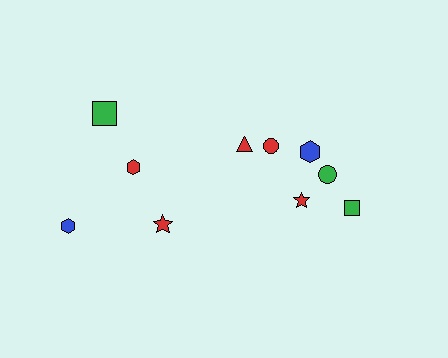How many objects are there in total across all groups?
There are 10 objects.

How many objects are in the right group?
There are 6 objects.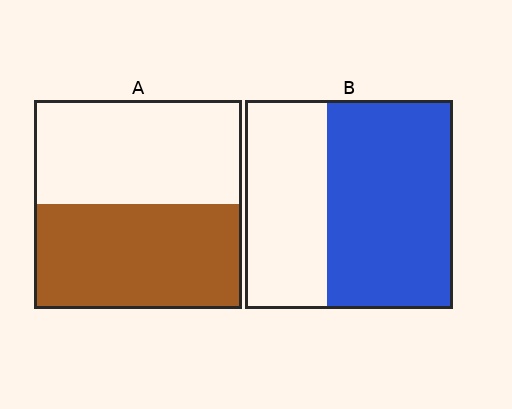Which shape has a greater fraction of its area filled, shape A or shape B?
Shape B.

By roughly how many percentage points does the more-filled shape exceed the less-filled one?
By roughly 10 percentage points (B over A).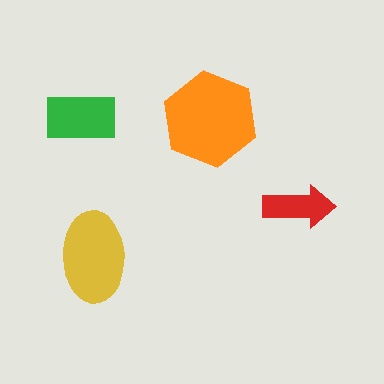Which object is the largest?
The orange hexagon.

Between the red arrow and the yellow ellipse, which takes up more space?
The yellow ellipse.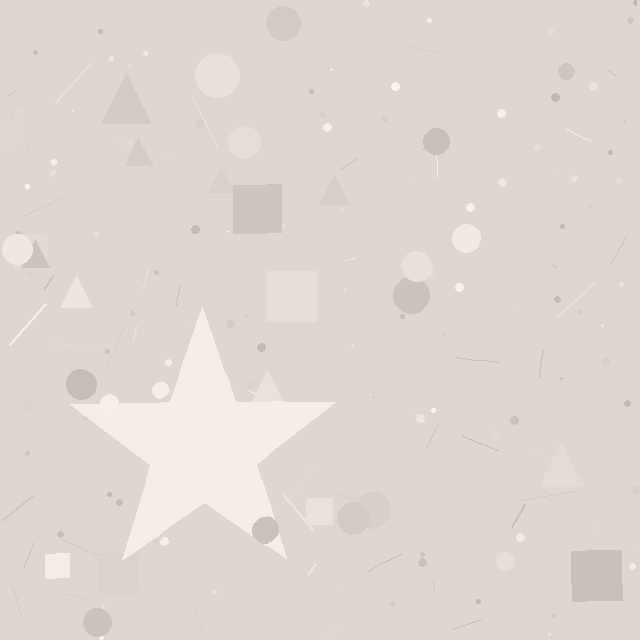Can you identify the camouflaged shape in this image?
The camouflaged shape is a star.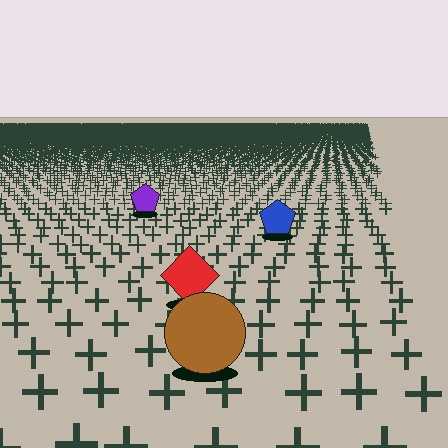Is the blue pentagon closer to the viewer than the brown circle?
No. The brown circle is closer — you can tell from the texture gradient: the ground texture is coarser near it.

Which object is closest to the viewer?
The brown circle is closest. The texture marks near it are larger and more spread out.